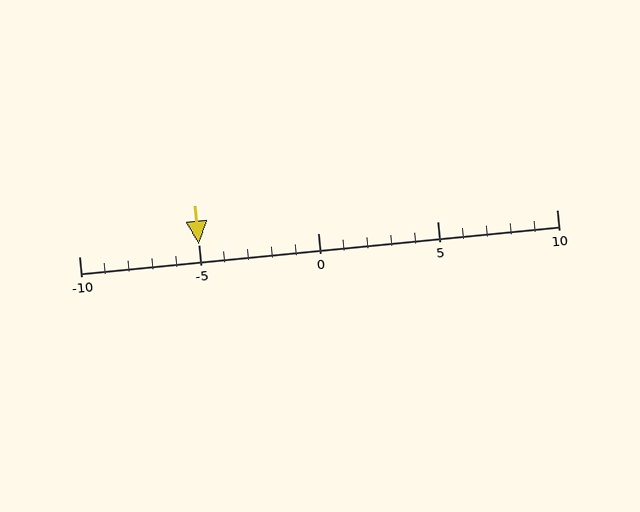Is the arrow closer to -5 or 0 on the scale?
The arrow is closer to -5.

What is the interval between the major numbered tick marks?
The major tick marks are spaced 5 units apart.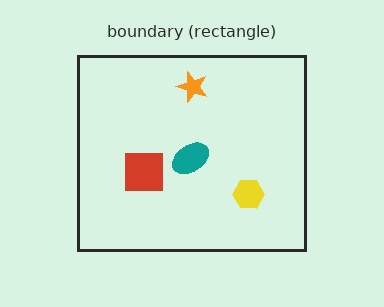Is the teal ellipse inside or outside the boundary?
Inside.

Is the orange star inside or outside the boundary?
Inside.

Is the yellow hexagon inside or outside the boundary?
Inside.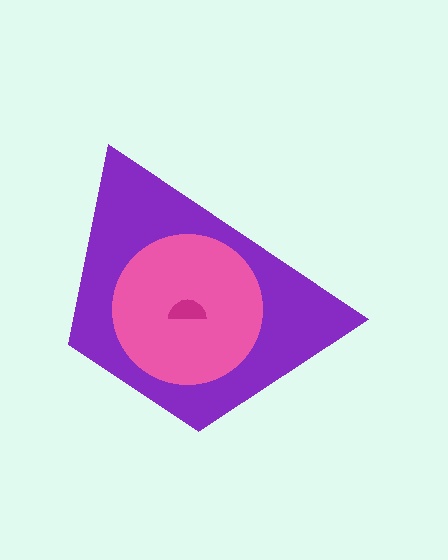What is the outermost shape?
The purple trapezoid.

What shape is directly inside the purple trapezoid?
The pink circle.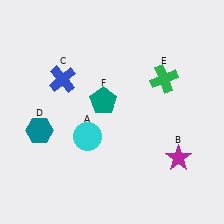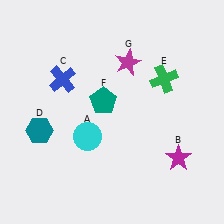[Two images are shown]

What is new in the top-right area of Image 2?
A magenta star (G) was added in the top-right area of Image 2.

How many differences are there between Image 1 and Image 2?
There is 1 difference between the two images.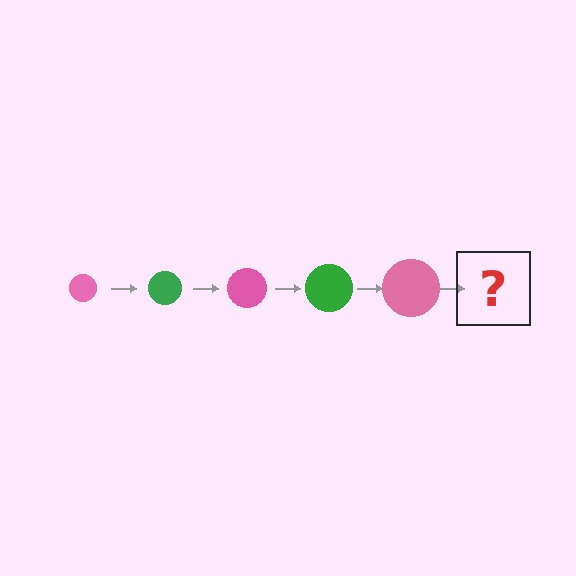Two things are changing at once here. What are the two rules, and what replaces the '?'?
The two rules are that the circle grows larger each step and the color cycles through pink and green. The '?' should be a green circle, larger than the previous one.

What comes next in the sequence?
The next element should be a green circle, larger than the previous one.